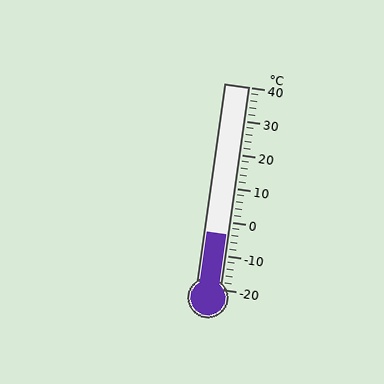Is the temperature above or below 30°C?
The temperature is below 30°C.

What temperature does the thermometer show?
The thermometer shows approximately -4°C.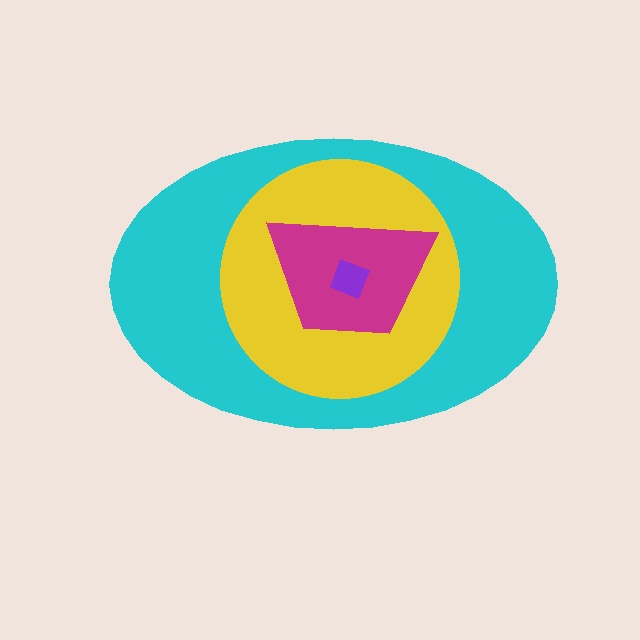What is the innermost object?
The purple diamond.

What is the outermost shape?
The cyan ellipse.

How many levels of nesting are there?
4.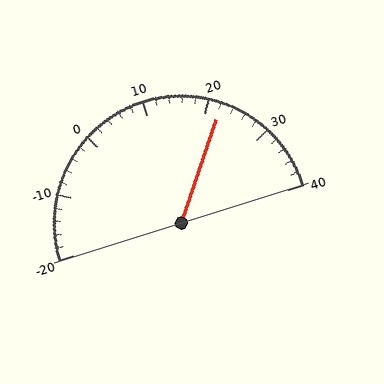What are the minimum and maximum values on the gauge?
The gauge ranges from -20 to 40.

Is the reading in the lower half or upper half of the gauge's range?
The reading is in the upper half of the range (-20 to 40).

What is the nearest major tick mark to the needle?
The nearest major tick mark is 20.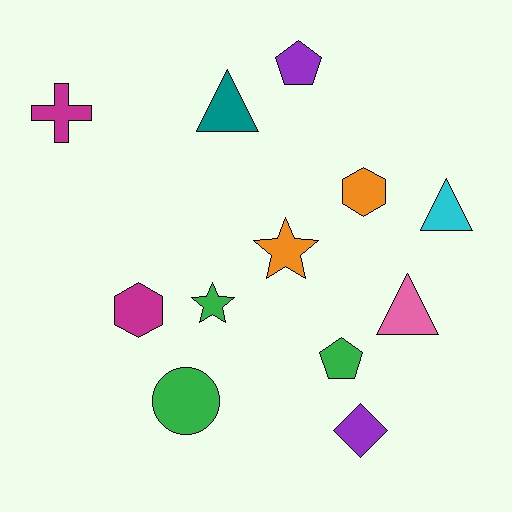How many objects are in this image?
There are 12 objects.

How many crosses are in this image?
There is 1 cross.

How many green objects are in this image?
There are 3 green objects.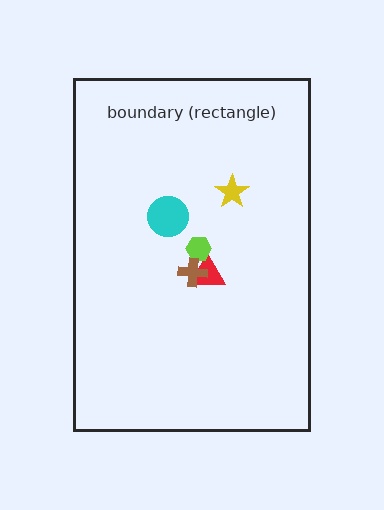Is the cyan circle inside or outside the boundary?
Inside.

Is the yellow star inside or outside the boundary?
Inside.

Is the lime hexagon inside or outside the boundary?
Inside.